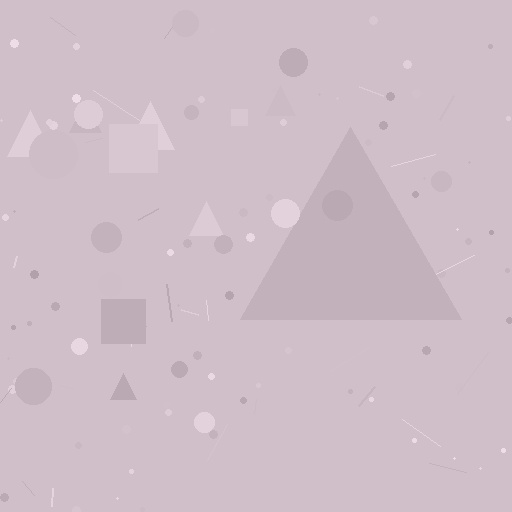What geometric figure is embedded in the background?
A triangle is embedded in the background.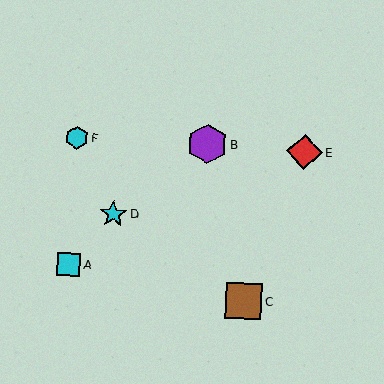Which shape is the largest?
The purple hexagon (labeled B) is the largest.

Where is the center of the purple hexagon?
The center of the purple hexagon is at (207, 144).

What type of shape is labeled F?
Shape F is a cyan hexagon.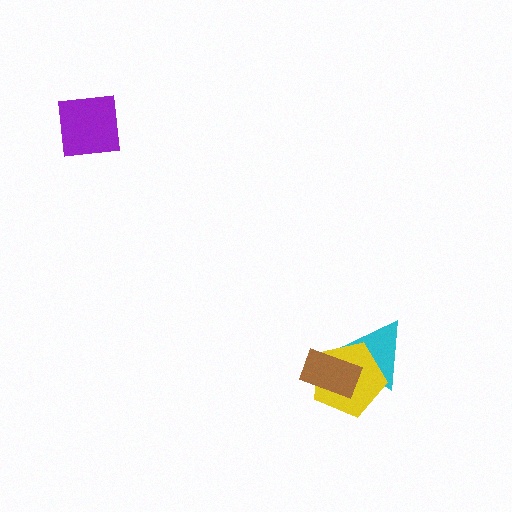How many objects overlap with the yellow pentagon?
2 objects overlap with the yellow pentagon.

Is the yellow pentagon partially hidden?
Yes, it is partially covered by another shape.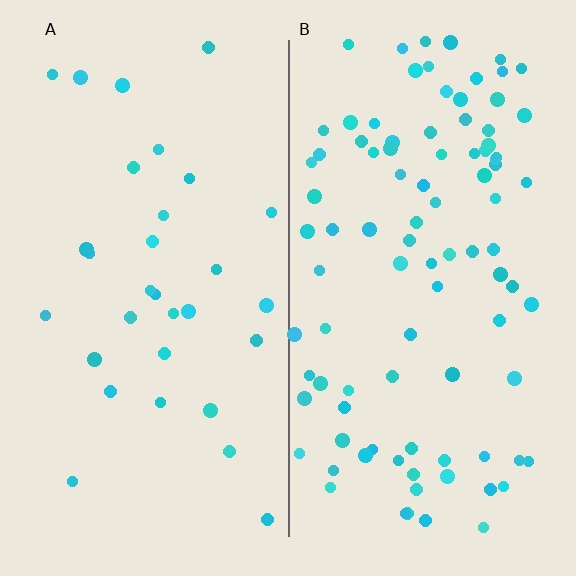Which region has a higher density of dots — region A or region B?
B (the right).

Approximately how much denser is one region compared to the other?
Approximately 3.1× — region B over region A.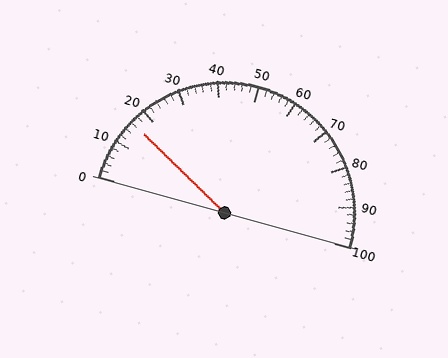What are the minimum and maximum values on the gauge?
The gauge ranges from 0 to 100.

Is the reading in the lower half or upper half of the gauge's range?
The reading is in the lower half of the range (0 to 100).